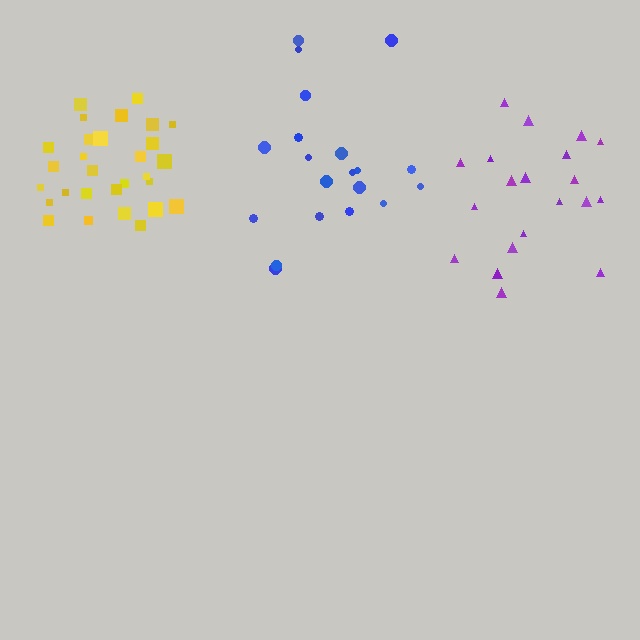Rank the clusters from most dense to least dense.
yellow, purple, blue.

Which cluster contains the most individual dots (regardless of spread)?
Yellow (29).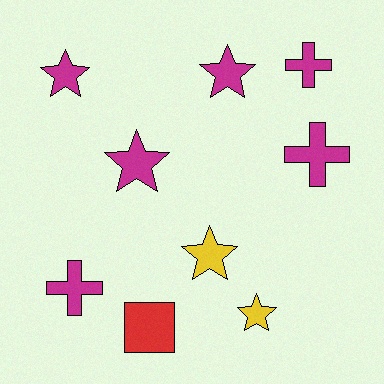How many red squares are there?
There is 1 red square.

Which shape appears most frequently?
Star, with 5 objects.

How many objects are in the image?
There are 9 objects.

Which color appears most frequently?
Magenta, with 6 objects.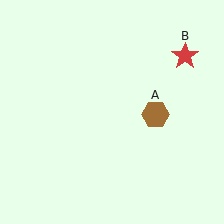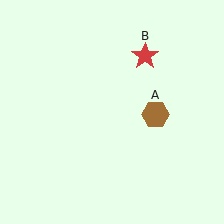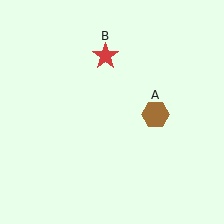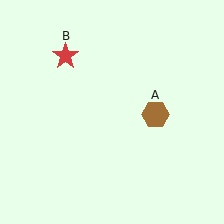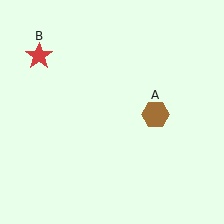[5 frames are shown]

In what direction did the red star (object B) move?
The red star (object B) moved left.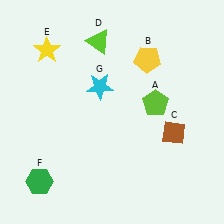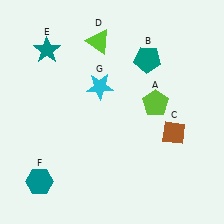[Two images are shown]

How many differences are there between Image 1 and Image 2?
There are 3 differences between the two images.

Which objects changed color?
B changed from yellow to teal. E changed from yellow to teal. F changed from green to teal.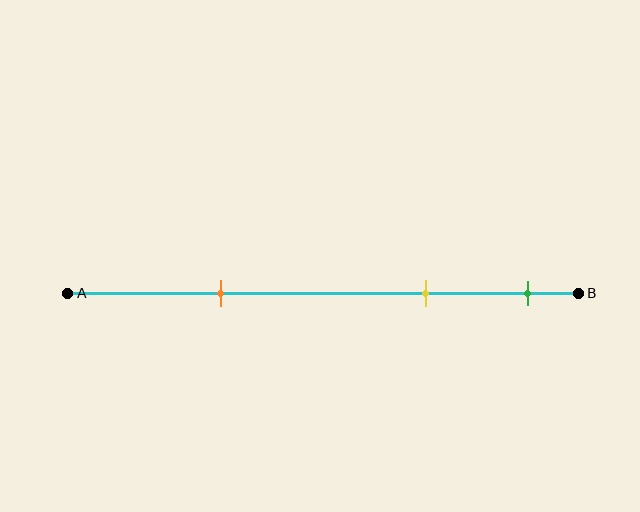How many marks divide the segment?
There are 3 marks dividing the segment.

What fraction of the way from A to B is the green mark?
The green mark is approximately 90% (0.9) of the way from A to B.